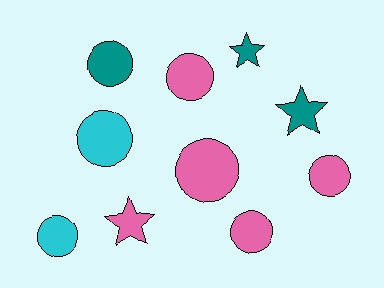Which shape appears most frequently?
Circle, with 7 objects.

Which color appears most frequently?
Pink, with 5 objects.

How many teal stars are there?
There are 2 teal stars.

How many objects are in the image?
There are 10 objects.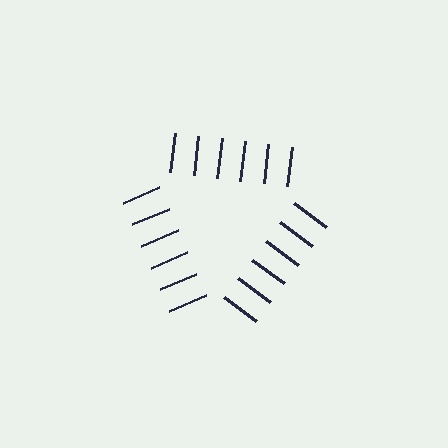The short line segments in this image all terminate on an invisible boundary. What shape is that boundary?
An illusory triangle — the line segments terminate on its edges but no continuous stroke is drawn.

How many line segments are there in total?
18 — 6 along each of the 3 edges.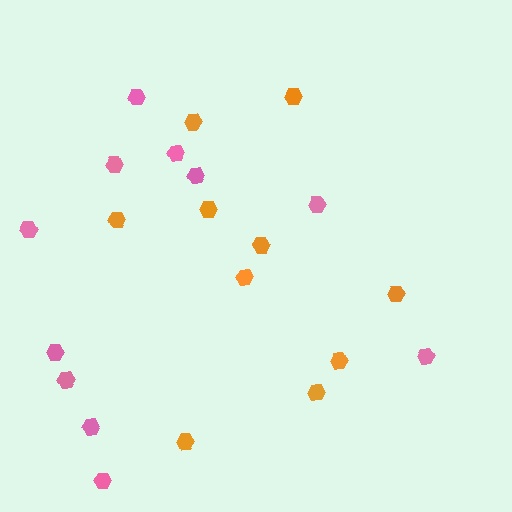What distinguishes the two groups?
There are 2 groups: one group of orange hexagons (10) and one group of pink hexagons (11).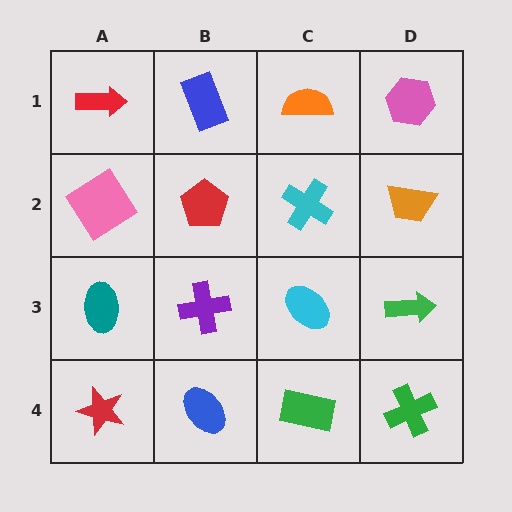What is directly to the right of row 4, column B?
A green rectangle.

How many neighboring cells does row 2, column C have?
4.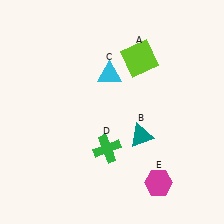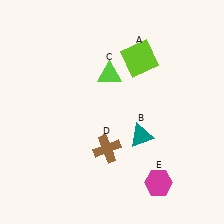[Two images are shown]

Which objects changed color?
C changed from cyan to lime. D changed from green to brown.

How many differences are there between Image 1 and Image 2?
There are 2 differences between the two images.